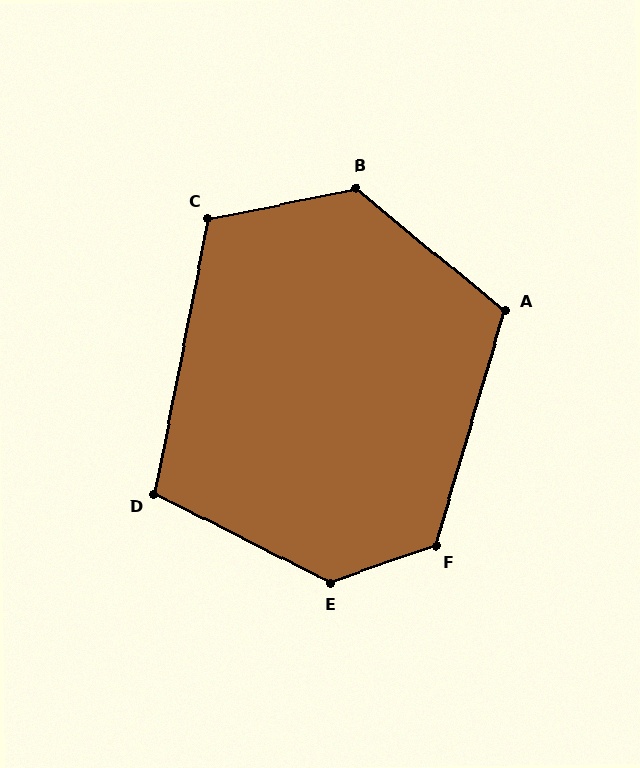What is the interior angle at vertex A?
Approximately 113 degrees (obtuse).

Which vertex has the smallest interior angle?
D, at approximately 106 degrees.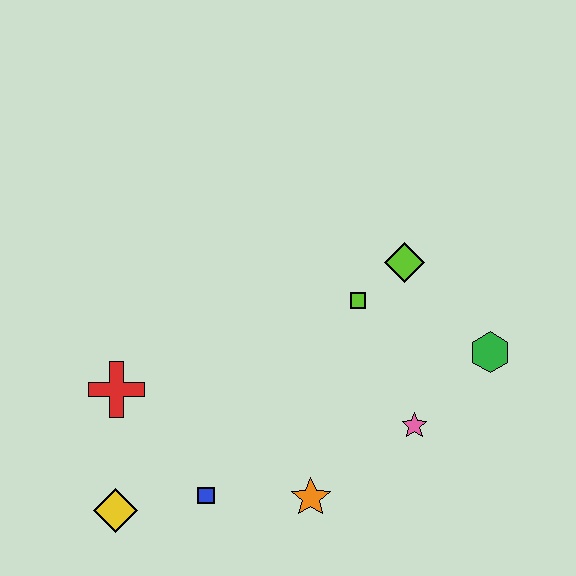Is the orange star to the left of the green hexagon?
Yes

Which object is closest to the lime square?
The lime diamond is closest to the lime square.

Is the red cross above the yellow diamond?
Yes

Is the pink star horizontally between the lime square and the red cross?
No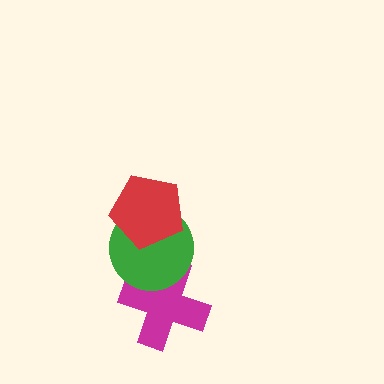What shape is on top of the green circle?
The red pentagon is on top of the green circle.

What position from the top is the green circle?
The green circle is 2nd from the top.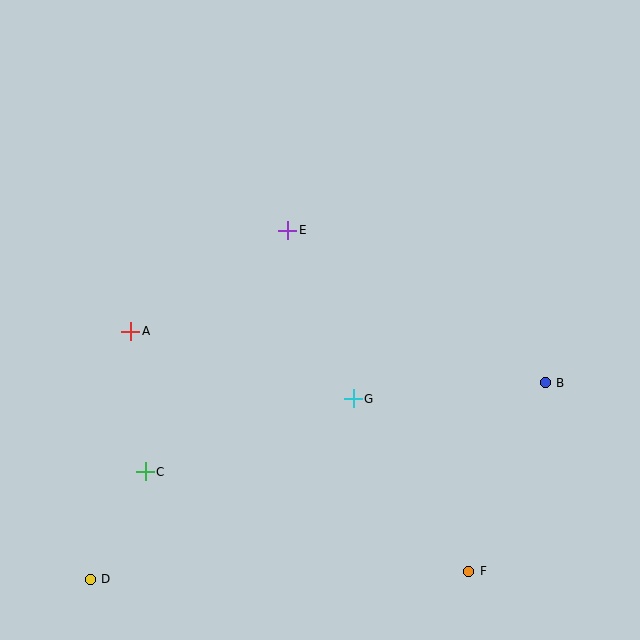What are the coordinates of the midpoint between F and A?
The midpoint between F and A is at (300, 451).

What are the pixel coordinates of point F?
Point F is at (469, 571).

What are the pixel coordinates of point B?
Point B is at (545, 383).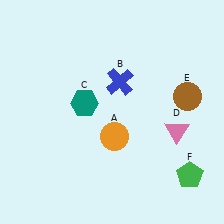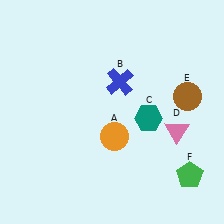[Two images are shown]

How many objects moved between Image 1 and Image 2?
1 object moved between the two images.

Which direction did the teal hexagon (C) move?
The teal hexagon (C) moved right.